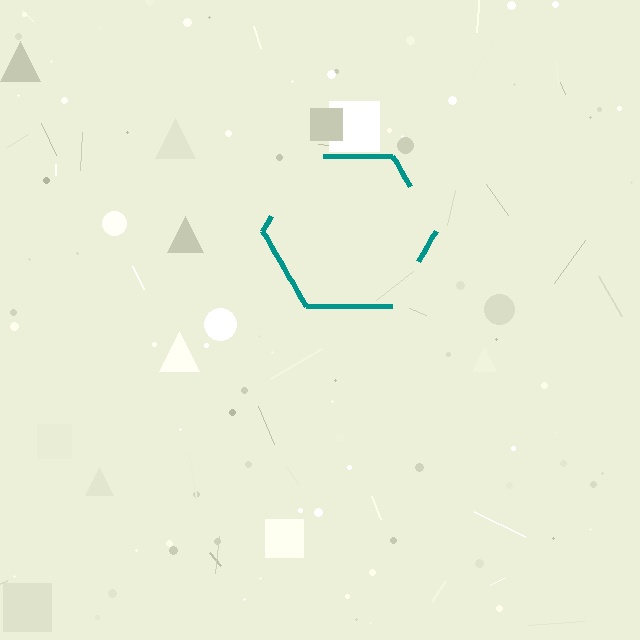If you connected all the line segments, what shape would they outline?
They would outline a hexagon.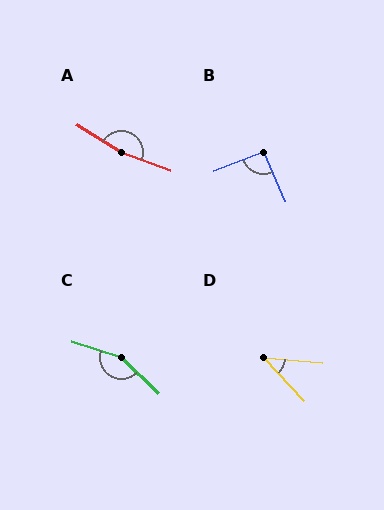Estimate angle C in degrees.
Approximately 154 degrees.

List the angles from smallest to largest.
D (41°), B (93°), C (154°), A (168°).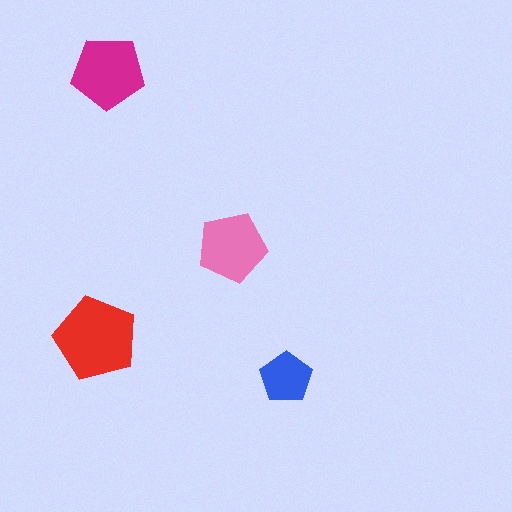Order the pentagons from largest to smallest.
the red one, the magenta one, the pink one, the blue one.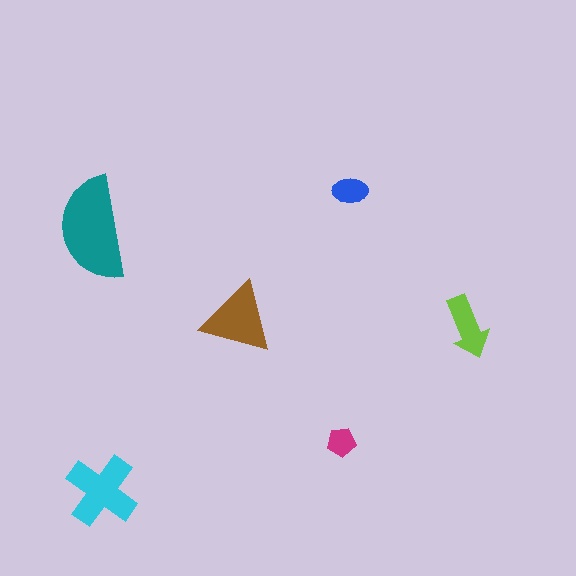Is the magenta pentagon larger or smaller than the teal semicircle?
Smaller.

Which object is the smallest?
The magenta pentagon.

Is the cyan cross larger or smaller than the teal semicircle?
Smaller.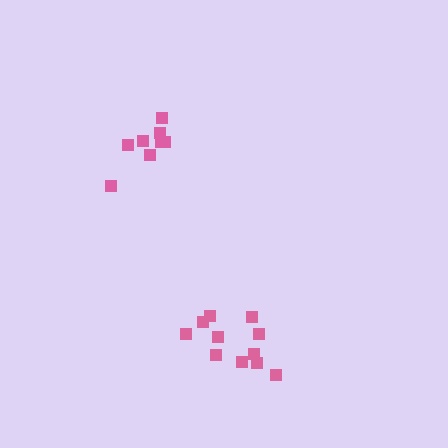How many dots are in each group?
Group 1: 8 dots, Group 2: 11 dots (19 total).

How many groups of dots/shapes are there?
There are 2 groups.